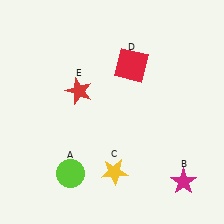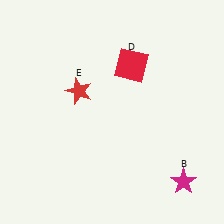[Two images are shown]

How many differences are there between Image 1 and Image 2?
There are 2 differences between the two images.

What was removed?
The yellow star (C), the lime circle (A) were removed in Image 2.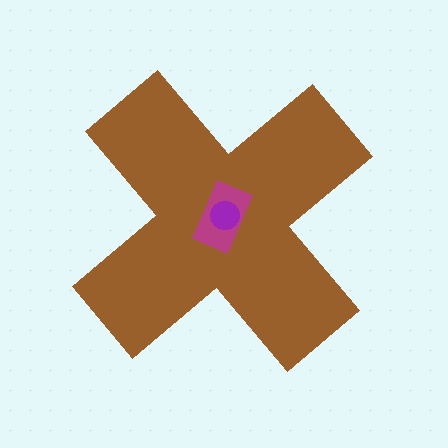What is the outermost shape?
The brown cross.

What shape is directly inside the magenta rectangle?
The purple circle.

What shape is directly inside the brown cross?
The magenta rectangle.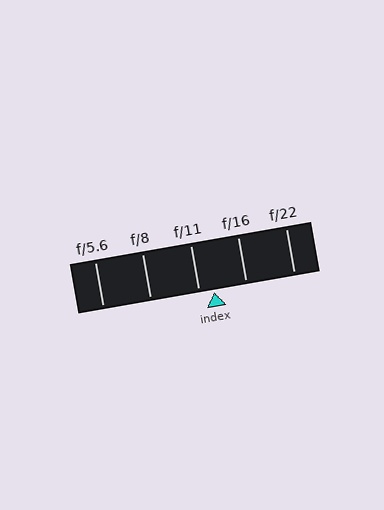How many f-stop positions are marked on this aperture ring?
There are 5 f-stop positions marked.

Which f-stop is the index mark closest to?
The index mark is closest to f/11.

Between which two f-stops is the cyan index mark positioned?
The index mark is between f/11 and f/16.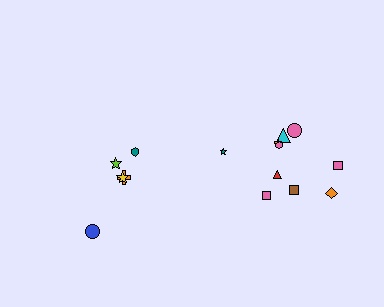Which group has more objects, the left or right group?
The right group.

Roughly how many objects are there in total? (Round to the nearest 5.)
Roughly 15 objects in total.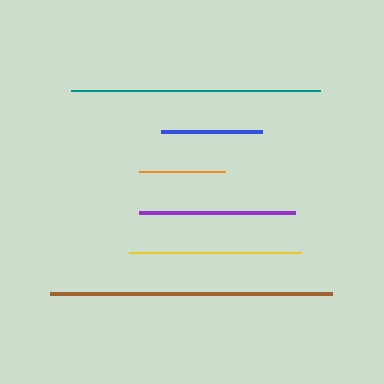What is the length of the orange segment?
The orange segment is approximately 87 pixels long.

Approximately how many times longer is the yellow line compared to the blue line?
The yellow line is approximately 1.7 times the length of the blue line.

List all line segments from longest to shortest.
From longest to shortest: brown, teal, yellow, purple, blue, orange.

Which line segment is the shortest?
The orange line is the shortest at approximately 87 pixels.